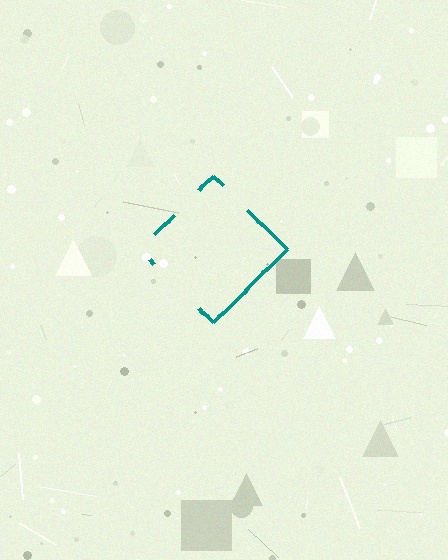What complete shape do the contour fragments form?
The contour fragments form a diamond.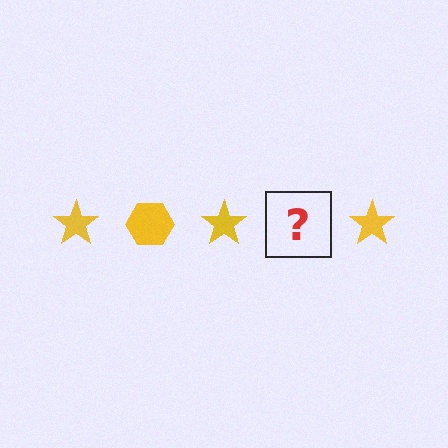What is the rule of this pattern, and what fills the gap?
The rule is that the pattern cycles through star, hexagon shapes in yellow. The gap should be filled with a yellow hexagon.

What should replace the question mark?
The question mark should be replaced with a yellow hexagon.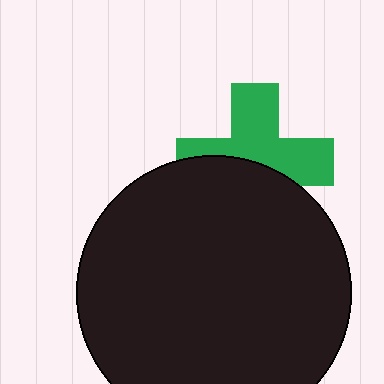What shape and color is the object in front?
The object in front is a black circle.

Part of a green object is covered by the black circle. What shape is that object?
It is a cross.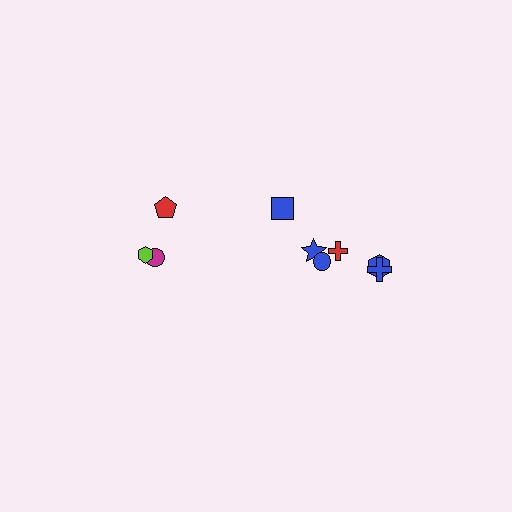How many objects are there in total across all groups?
There are 9 objects.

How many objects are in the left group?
There are 3 objects.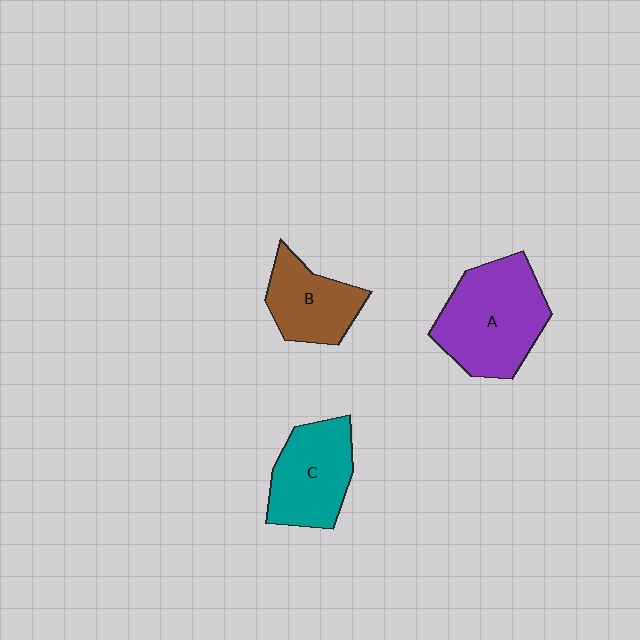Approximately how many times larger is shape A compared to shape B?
Approximately 1.6 times.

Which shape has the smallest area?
Shape B (brown).